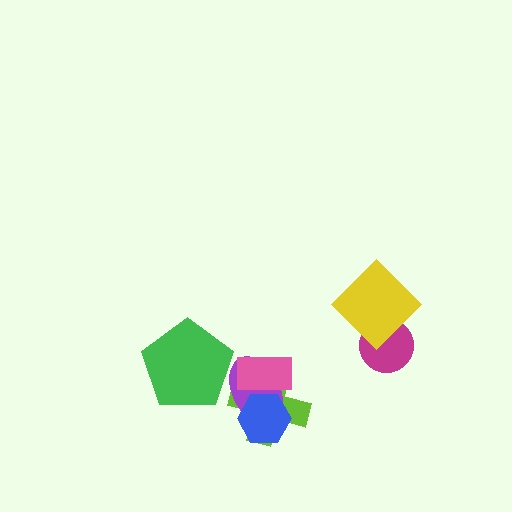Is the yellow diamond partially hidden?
No, no other shape covers it.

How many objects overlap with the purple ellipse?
4 objects overlap with the purple ellipse.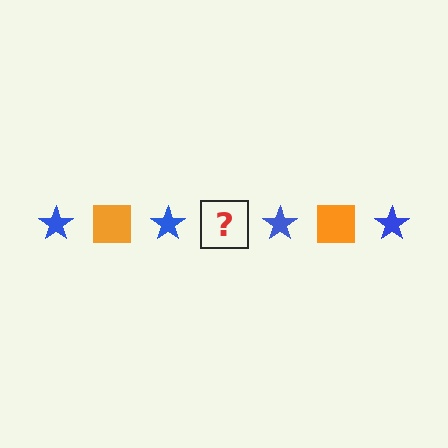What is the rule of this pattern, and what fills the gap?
The rule is that the pattern alternates between blue star and orange square. The gap should be filled with an orange square.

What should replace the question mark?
The question mark should be replaced with an orange square.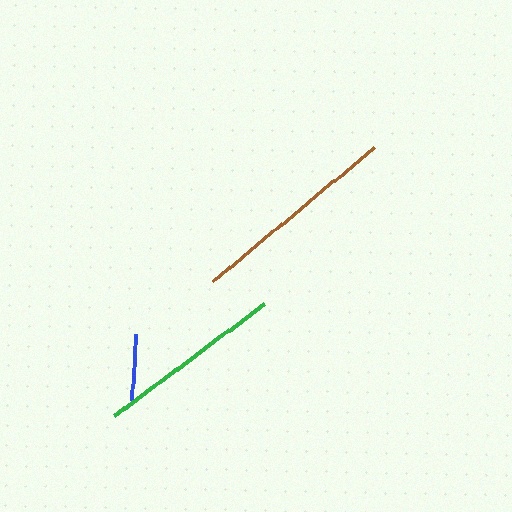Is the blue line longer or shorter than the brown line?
The brown line is longer than the blue line.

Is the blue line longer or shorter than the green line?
The green line is longer than the blue line.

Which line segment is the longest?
The brown line is the longest at approximately 210 pixels.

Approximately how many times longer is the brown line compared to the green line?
The brown line is approximately 1.1 times the length of the green line.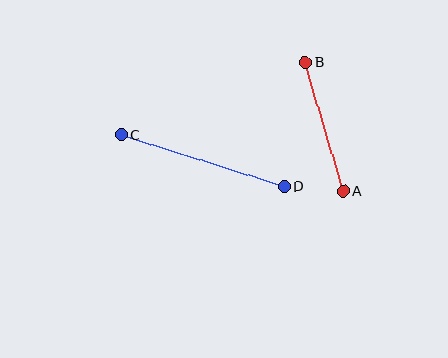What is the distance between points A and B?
The distance is approximately 135 pixels.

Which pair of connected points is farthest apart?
Points C and D are farthest apart.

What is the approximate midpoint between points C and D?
The midpoint is at approximately (203, 161) pixels.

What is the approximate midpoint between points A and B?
The midpoint is at approximately (325, 127) pixels.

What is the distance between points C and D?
The distance is approximately 171 pixels.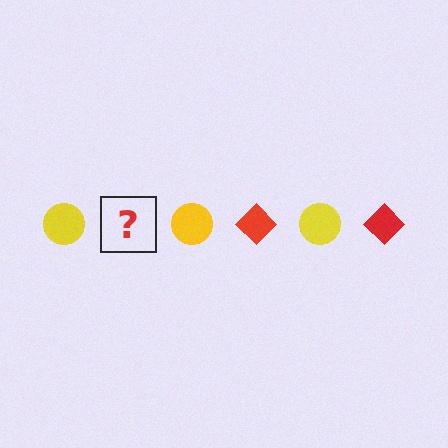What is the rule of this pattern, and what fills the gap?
The rule is that the pattern alternates between yellow circle and red diamond. The gap should be filled with a red diamond.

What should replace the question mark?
The question mark should be replaced with a red diamond.